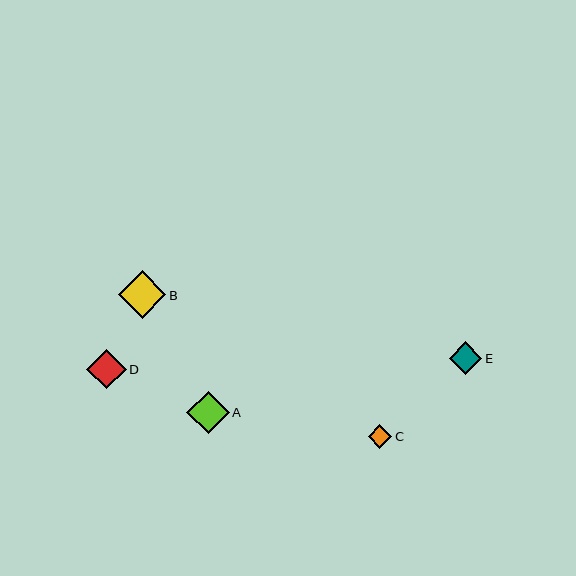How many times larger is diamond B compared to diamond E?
Diamond B is approximately 1.5 times the size of diamond E.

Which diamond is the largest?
Diamond B is the largest with a size of approximately 47 pixels.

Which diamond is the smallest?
Diamond C is the smallest with a size of approximately 23 pixels.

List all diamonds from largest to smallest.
From largest to smallest: B, A, D, E, C.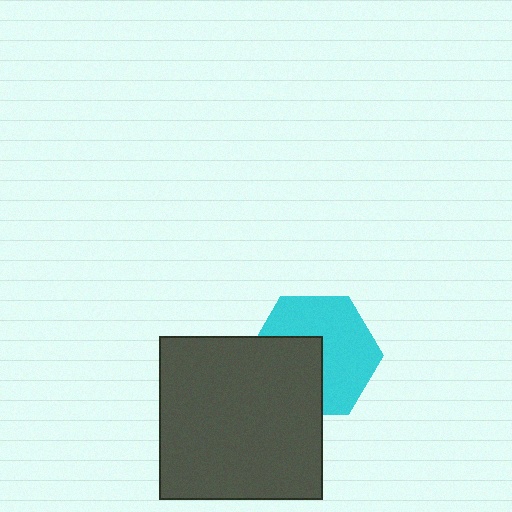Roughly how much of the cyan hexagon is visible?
About half of it is visible (roughly 59%).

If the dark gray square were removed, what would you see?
You would see the complete cyan hexagon.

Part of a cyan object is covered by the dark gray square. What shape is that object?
It is a hexagon.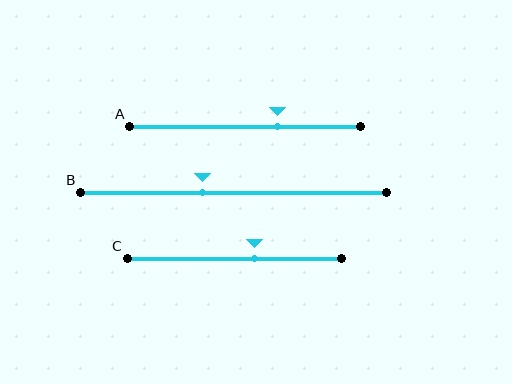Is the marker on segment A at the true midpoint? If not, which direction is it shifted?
No, the marker on segment A is shifted to the right by about 14% of the segment length.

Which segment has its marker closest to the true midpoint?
Segment C has its marker closest to the true midpoint.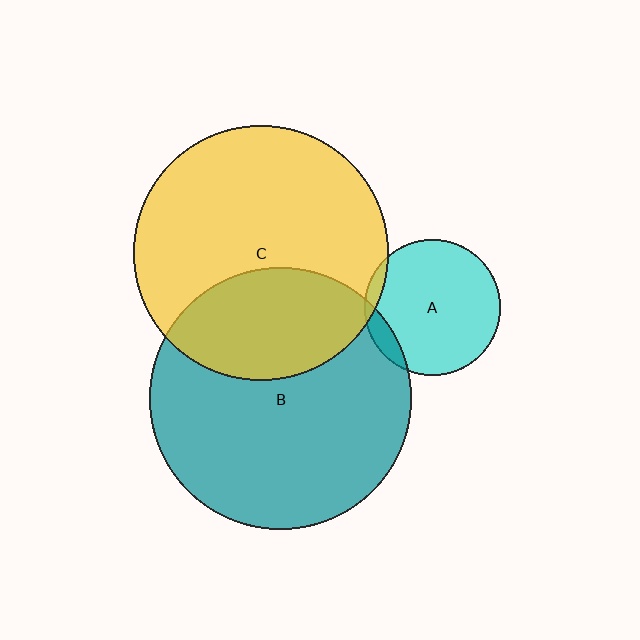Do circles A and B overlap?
Yes.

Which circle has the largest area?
Circle B (teal).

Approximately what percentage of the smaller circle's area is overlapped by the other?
Approximately 10%.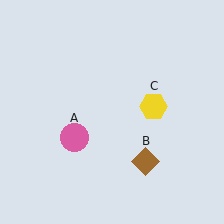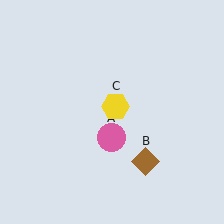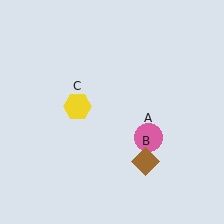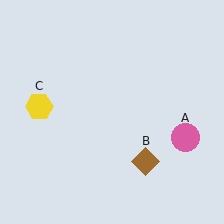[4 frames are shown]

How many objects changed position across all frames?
2 objects changed position: pink circle (object A), yellow hexagon (object C).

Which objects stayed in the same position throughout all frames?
Brown diamond (object B) remained stationary.